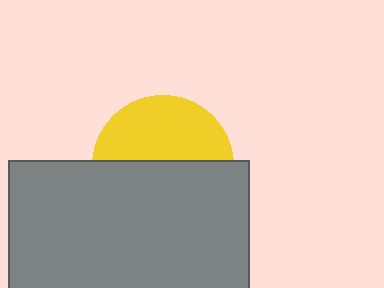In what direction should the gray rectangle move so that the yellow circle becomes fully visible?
The gray rectangle should move down. That is the shortest direction to clear the overlap and leave the yellow circle fully visible.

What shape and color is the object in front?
The object in front is a gray rectangle.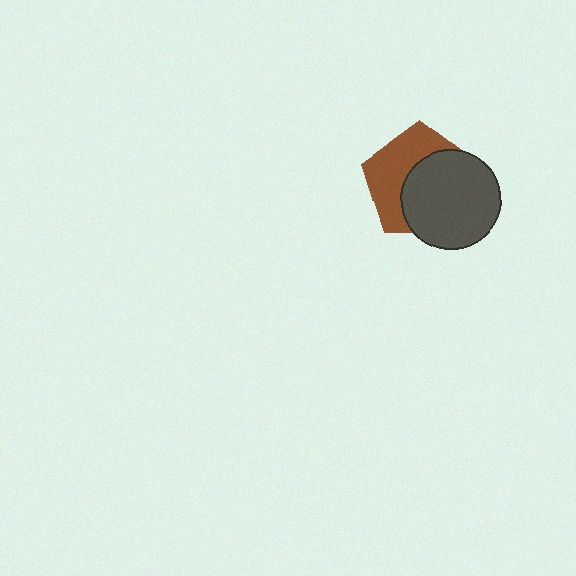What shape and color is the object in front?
The object in front is a dark gray circle.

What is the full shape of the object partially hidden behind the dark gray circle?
The partially hidden object is a brown pentagon.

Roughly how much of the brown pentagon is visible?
About half of it is visible (roughly 46%).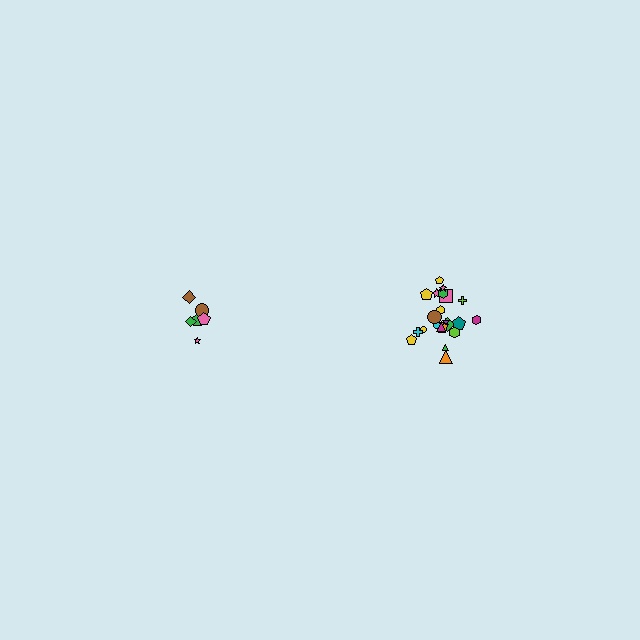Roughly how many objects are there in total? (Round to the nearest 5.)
Roughly 30 objects in total.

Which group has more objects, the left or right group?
The right group.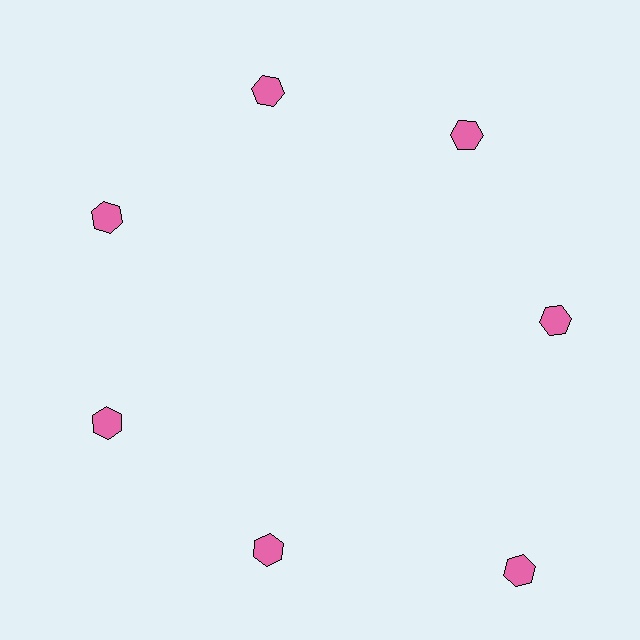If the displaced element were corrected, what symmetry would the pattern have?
It would have 7-fold rotational symmetry — the pattern would map onto itself every 51 degrees.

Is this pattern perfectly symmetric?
No. The 7 pink hexagons are arranged in a ring, but one element near the 5 o'clock position is pushed outward from the center, breaking the 7-fold rotational symmetry.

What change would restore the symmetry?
The symmetry would be restored by moving it inward, back onto the ring so that all 7 hexagons sit at equal angles and equal distance from the center.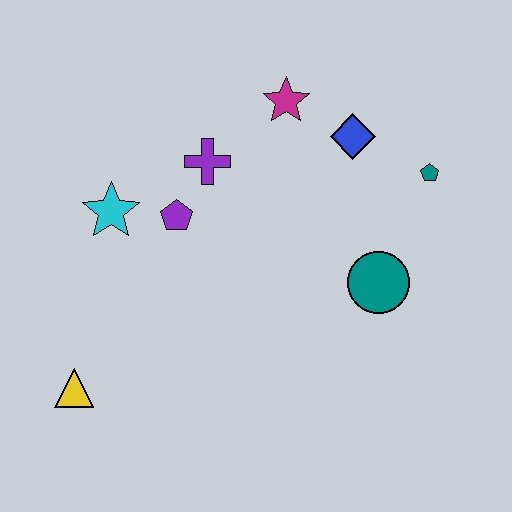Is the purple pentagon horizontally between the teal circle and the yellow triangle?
Yes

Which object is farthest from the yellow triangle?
The teal pentagon is farthest from the yellow triangle.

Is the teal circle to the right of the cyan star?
Yes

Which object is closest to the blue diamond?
The magenta star is closest to the blue diamond.